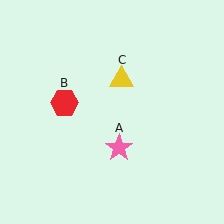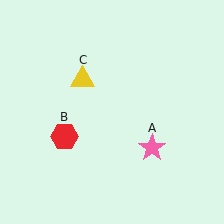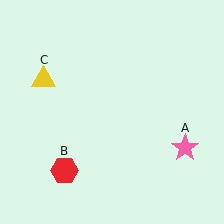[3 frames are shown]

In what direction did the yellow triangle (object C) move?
The yellow triangle (object C) moved left.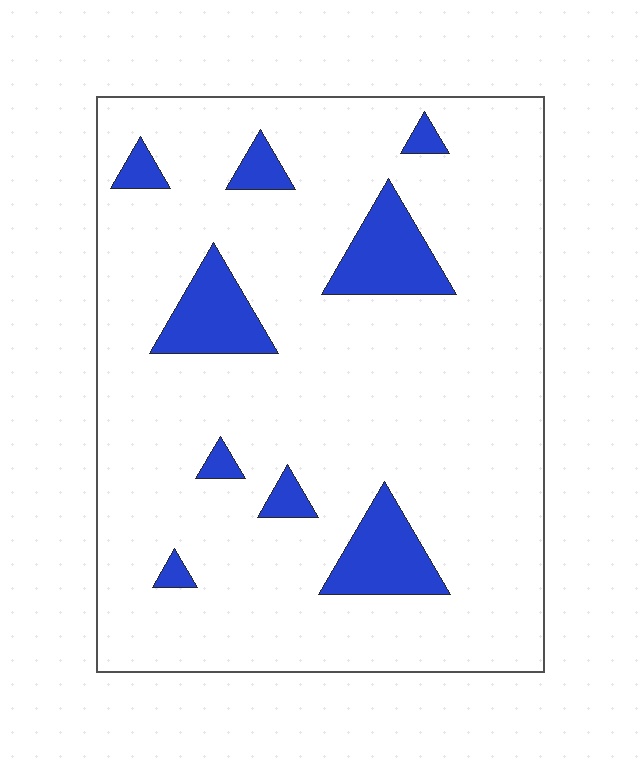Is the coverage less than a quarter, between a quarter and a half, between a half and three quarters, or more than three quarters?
Less than a quarter.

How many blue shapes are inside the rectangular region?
9.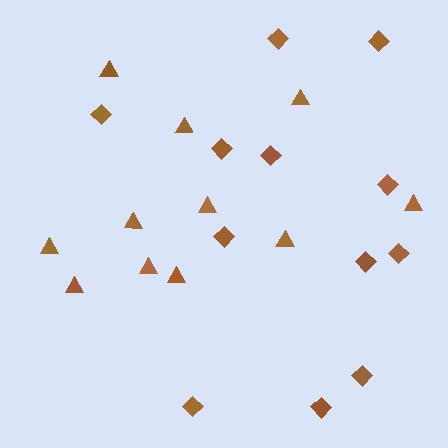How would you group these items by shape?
There are 2 groups: one group of diamonds (12) and one group of triangles (11).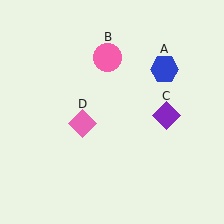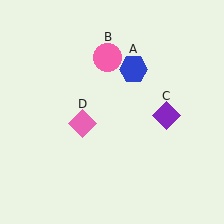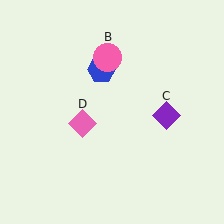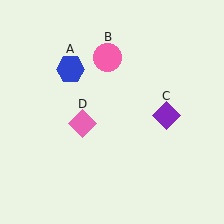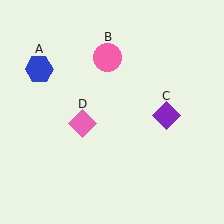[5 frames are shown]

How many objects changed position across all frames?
1 object changed position: blue hexagon (object A).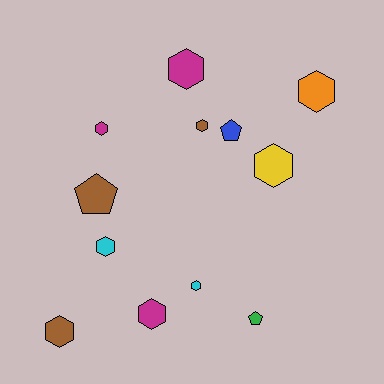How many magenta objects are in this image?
There are 3 magenta objects.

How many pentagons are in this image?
There are 3 pentagons.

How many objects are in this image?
There are 12 objects.